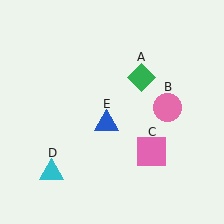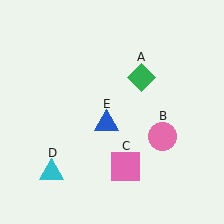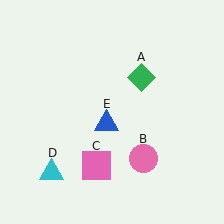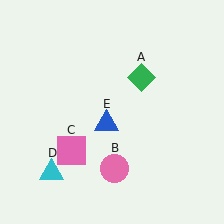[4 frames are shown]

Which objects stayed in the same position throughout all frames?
Green diamond (object A) and cyan triangle (object D) and blue triangle (object E) remained stationary.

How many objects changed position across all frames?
2 objects changed position: pink circle (object B), pink square (object C).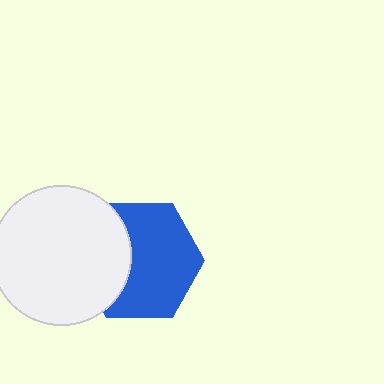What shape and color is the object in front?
The object in front is a white circle.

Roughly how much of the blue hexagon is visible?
Most of it is visible (roughly 66%).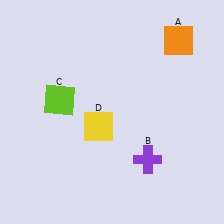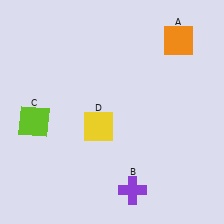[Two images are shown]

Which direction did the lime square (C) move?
The lime square (C) moved left.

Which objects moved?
The objects that moved are: the purple cross (B), the lime square (C).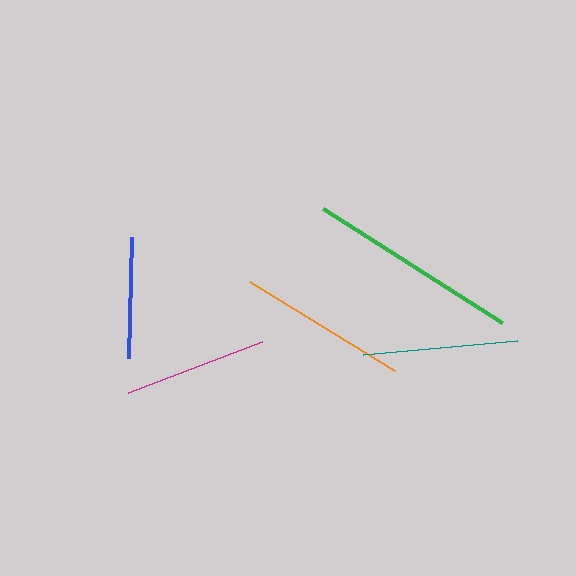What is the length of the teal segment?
The teal segment is approximately 155 pixels long.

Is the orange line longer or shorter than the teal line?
The orange line is longer than the teal line.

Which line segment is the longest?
The green line is the longest at approximately 212 pixels.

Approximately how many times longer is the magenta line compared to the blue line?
The magenta line is approximately 1.2 times the length of the blue line.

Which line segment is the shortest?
The blue line is the shortest at approximately 121 pixels.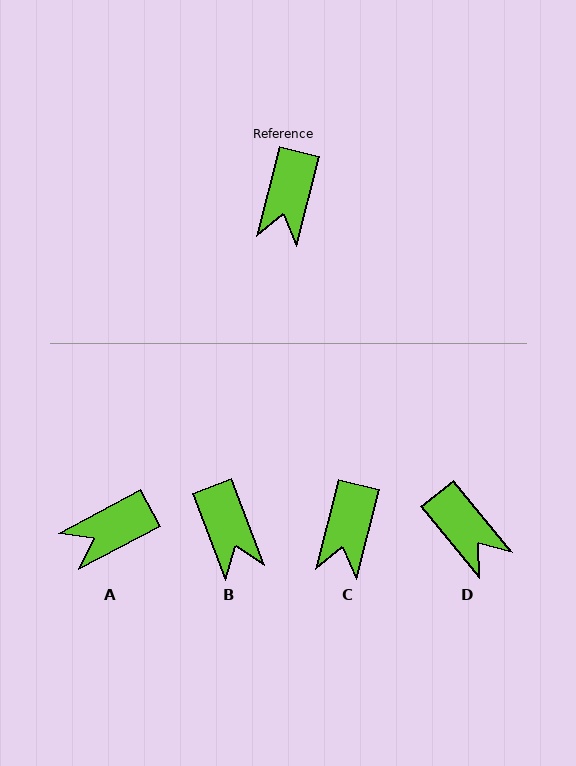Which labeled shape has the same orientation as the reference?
C.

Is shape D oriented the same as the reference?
No, it is off by about 54 degrees.